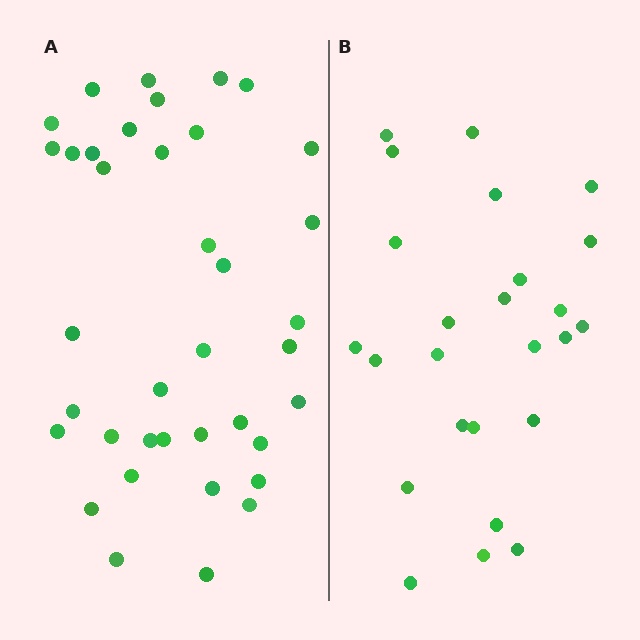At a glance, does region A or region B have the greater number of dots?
Region A (the left region) has more dots.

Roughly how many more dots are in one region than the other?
Region A has approximately 15 more dots than region B.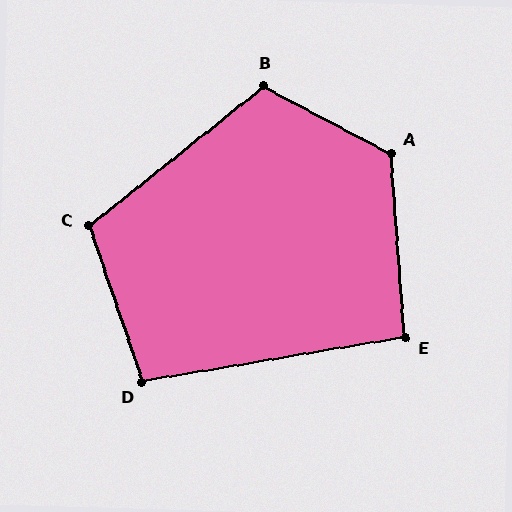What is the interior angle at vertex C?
Approximately 110 degrees (obtuse).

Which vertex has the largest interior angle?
A, at approximately 122 degrees.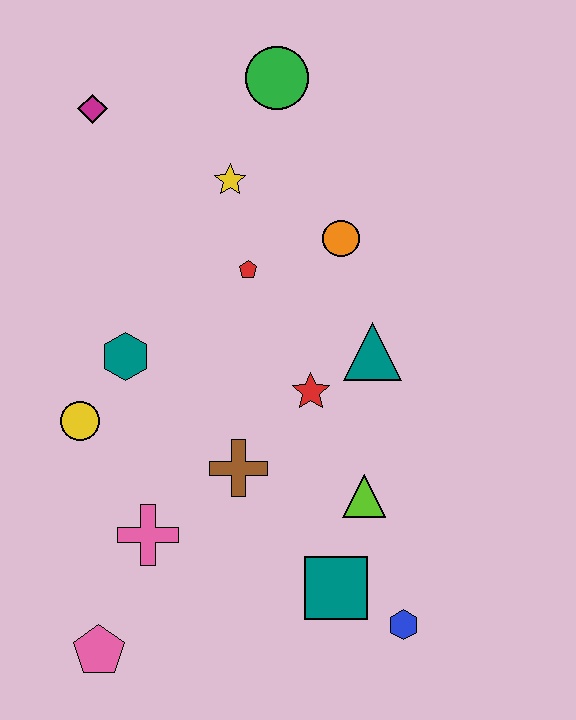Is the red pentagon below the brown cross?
No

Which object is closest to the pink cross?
The brown cross is closest to the pink cross.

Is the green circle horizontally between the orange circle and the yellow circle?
Yes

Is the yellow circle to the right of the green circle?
No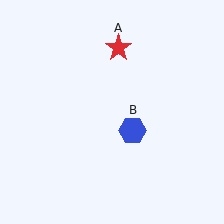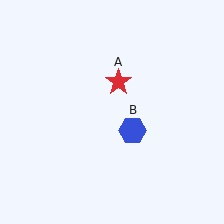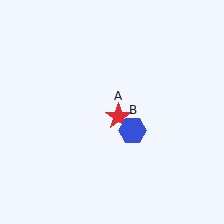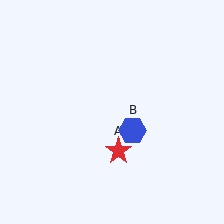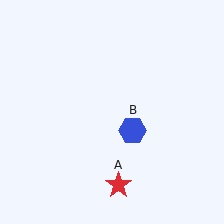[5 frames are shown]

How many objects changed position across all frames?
1 object changed position: red star (object A).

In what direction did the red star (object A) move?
The red star (object A) moved down.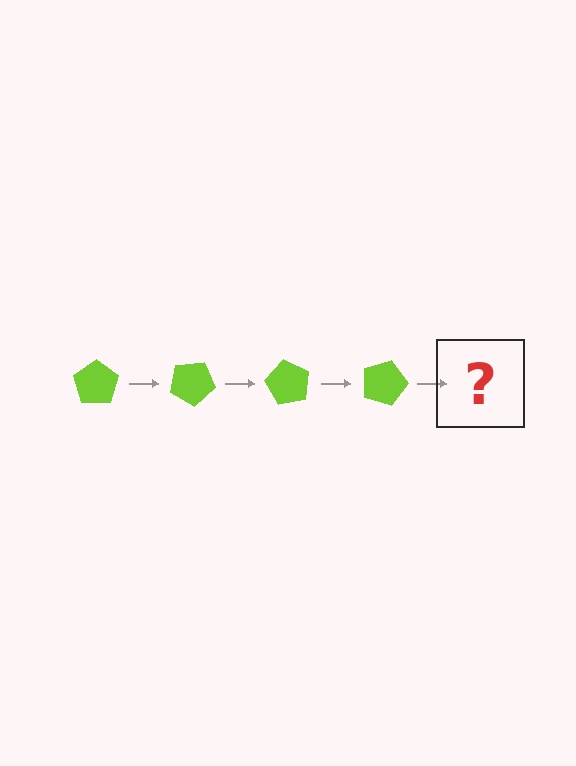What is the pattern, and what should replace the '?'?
The pattern is that the pentagon rotates 30 degrees each step. The '?' should be a lime pentagon rotated 120 degrees.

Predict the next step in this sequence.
The next step is a lime pentagon rotated 120 degrees.